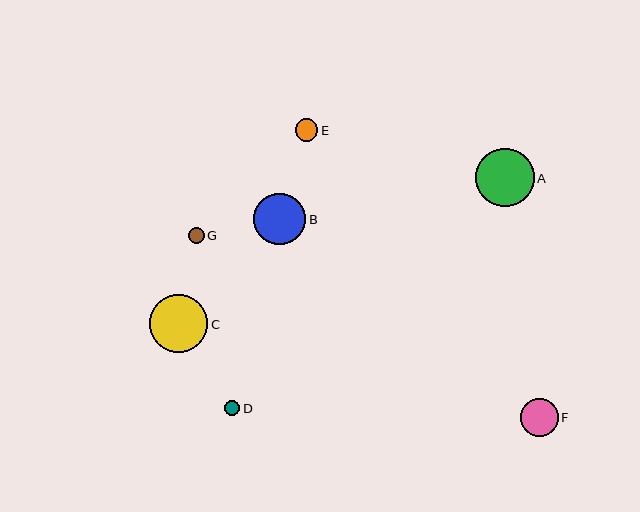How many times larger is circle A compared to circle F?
Circle A is approximately 1.5 times the size of circle F.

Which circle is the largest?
Circle C is the largest with a size of approximately 59 pixels.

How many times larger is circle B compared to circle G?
Circle B is approximately 3.2 times the size of circle G.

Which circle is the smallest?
Circle D is the smallest with a size of approximately 15 pixels.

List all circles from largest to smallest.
From largest to smallest: C, A, B, F, E, G, D.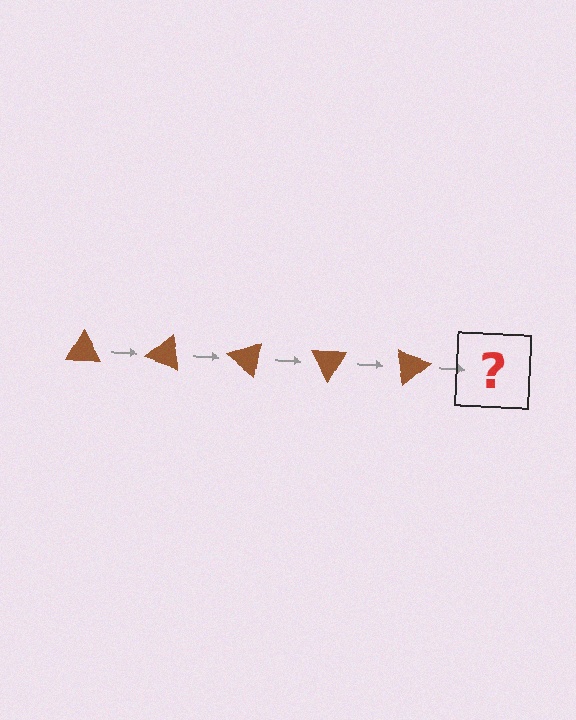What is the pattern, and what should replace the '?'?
The pattern is that the triangle rotates 20 degrees each step. The '?' should be a brown triangle rotated 100 degrees.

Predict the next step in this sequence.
The next step is a brown triangle rotated 100 degrees.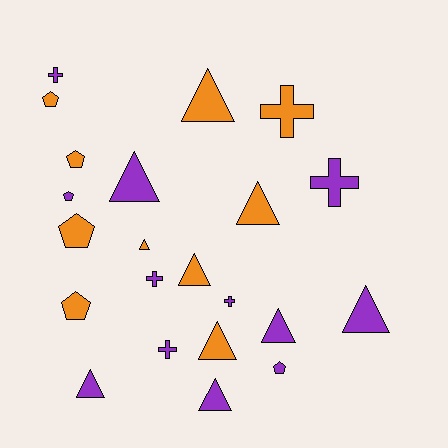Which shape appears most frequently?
Triangle, with 10 objects.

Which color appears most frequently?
Purple, with 12 objects.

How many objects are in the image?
There are 22 objects.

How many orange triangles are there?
There are 5 orange triangles.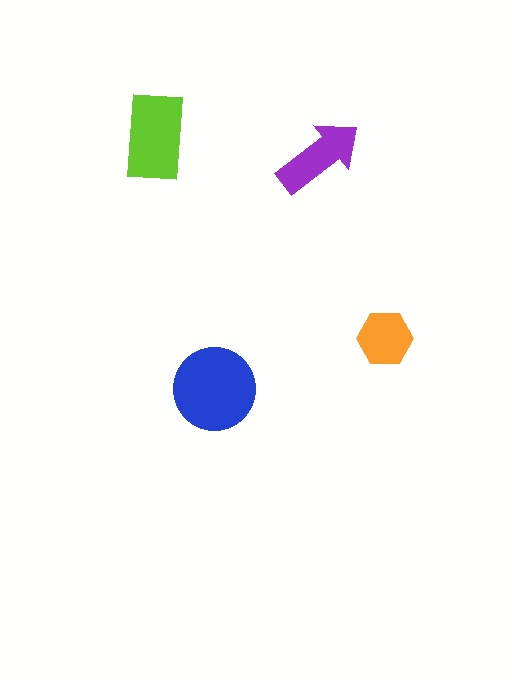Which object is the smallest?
The orange hexagon.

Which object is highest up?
The lime rectangle is topmost.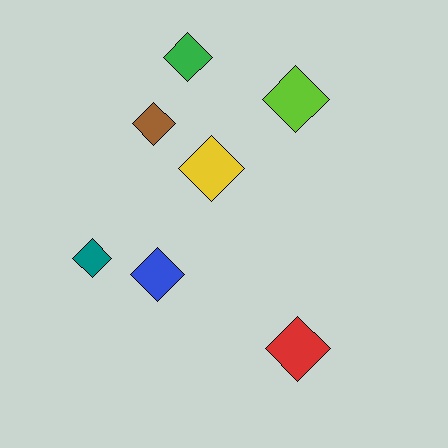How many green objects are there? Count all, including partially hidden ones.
There is 1 green object.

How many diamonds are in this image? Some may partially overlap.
There are 7 diamonds.